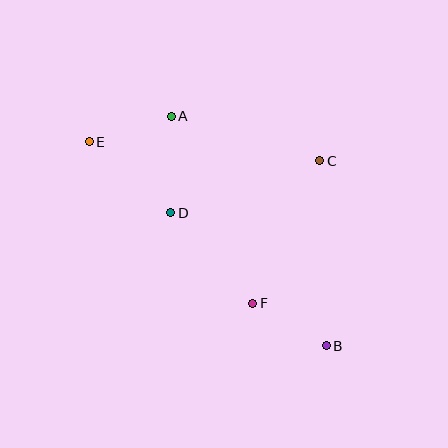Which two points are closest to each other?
Points B and F are closest to each other.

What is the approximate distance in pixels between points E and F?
The distance between E and F is approximately 230 pixels.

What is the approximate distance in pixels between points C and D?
The distance between C and D is approximately 158 pixels.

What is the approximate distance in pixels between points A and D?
The distance between A and D is approximately 97 pixels.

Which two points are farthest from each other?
Points B and E are farthest from each other.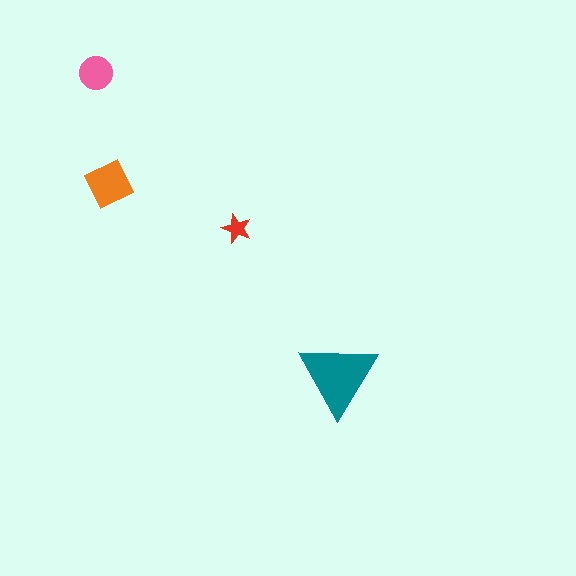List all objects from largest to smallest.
The teal triangle, the orange diamond, the pink circle, the red star.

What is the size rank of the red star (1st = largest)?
4th.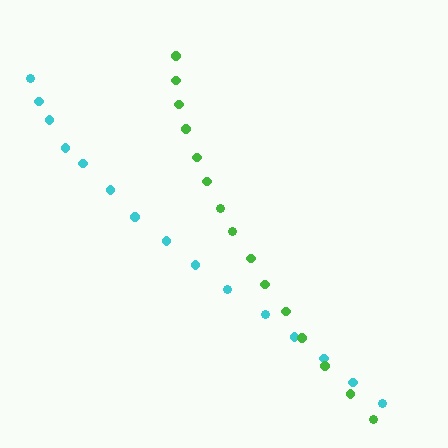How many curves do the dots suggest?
There are 2 distinct paths.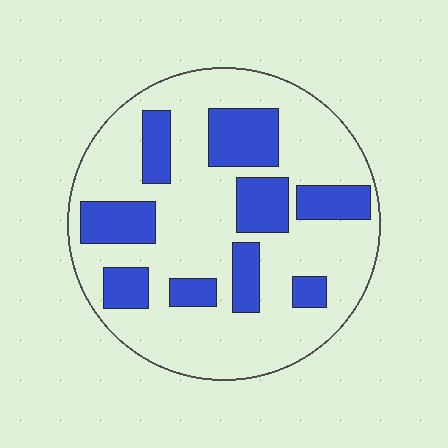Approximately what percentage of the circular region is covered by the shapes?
Approximately 30%.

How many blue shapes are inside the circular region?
9.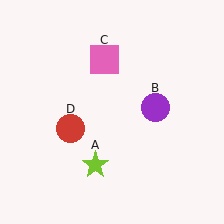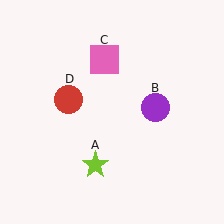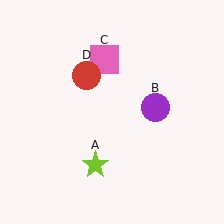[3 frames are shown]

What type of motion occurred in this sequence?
The red circle (object D) rotated clockwise around the center of the scene.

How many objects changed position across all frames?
1 object changed position: red circle (object D).